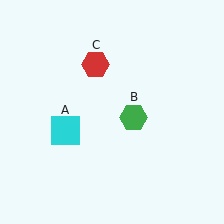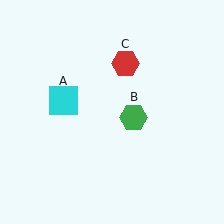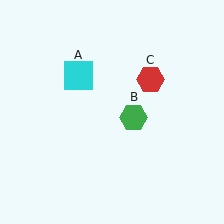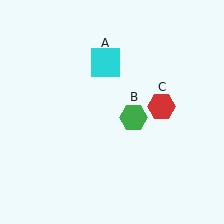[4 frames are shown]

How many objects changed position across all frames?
2 objects changed position: cyan square (object A), red hexagon (object C).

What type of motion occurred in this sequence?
The cyan square (object A), red hexagon (object C) rotated clockwise around the center of the scene.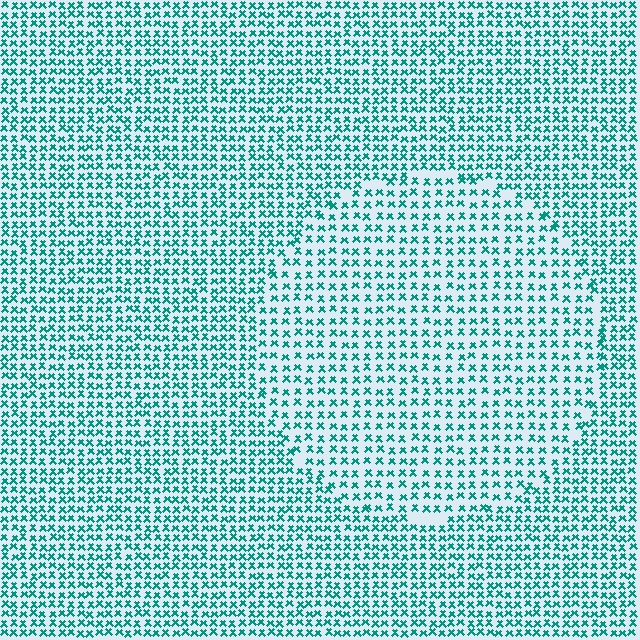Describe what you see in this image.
The image contains small teal elements arranged at two different densities. A circle-shaped region is visible where the elements are less densely packed than the surrounding area.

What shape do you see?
I see a circle.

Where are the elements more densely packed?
The elements are more densely packed outside the circle boundary.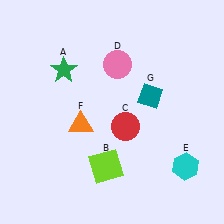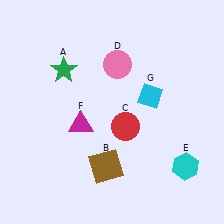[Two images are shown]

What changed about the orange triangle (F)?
In Image 1, F is orange. In Image 2, it changed to magenta.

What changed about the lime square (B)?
In Image 1, B is lime. In Image 2, it changed to brown.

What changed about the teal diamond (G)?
In Image 1, G is teal. In Image 2, it changed to cyan.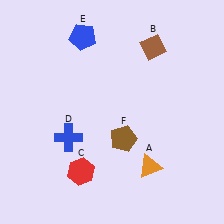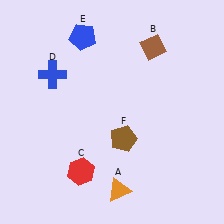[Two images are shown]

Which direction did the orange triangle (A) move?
The orange triangle (A) moved left.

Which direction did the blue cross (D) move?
The blue cross (D) moved up.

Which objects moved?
The objects that moved are: the orange triangle (A), the blue cross (D).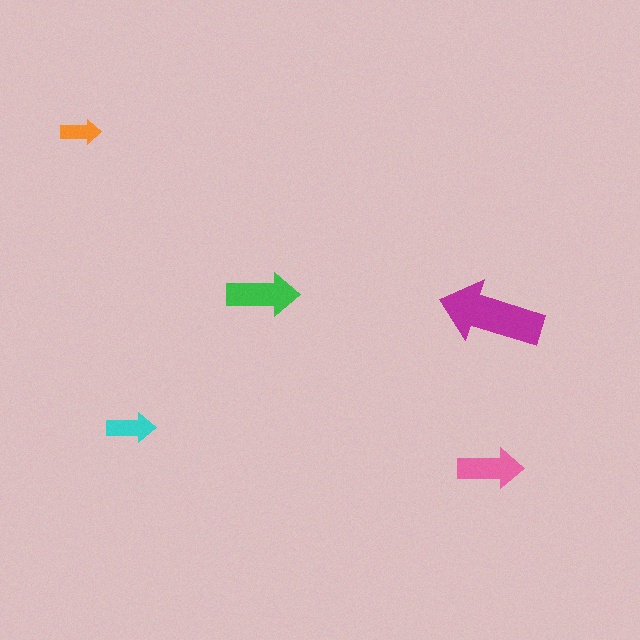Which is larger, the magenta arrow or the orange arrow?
The magenta one.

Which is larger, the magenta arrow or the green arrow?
The magenta one.